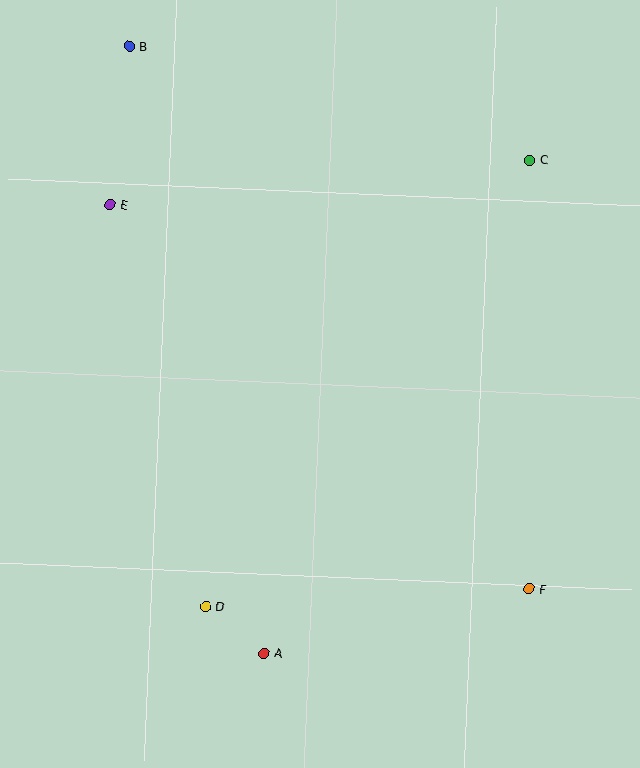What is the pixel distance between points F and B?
The distance between F and B is 674 pixels.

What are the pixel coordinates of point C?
Point C is at (529, 160).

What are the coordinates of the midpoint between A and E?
The midpoint between A and E is at (187, 429).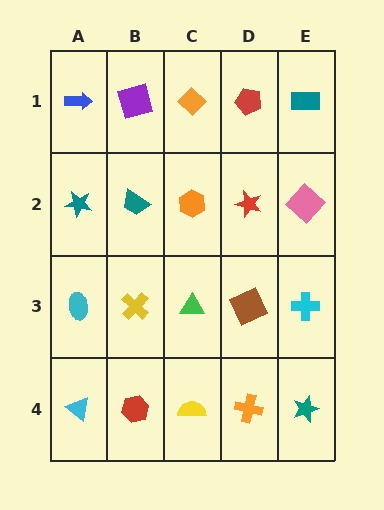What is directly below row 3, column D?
An orange cross.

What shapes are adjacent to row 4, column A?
A cyan ellipse (row 3, column A), a red hexagon (row 4, column B).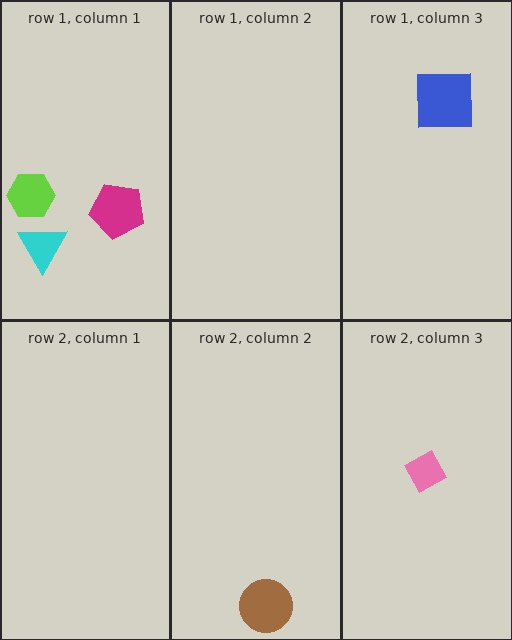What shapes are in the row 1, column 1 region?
The cyan triangle, the lime hexagon, the magenta pentagon.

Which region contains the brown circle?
The row 2, column 2 region.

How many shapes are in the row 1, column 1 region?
3.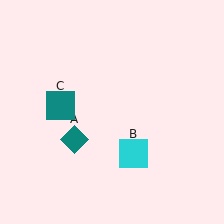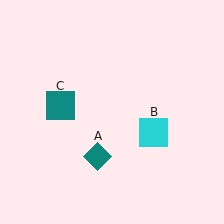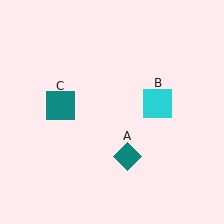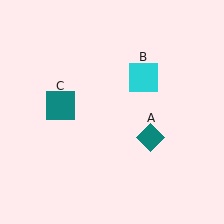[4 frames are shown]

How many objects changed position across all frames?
2 objects changed position: teal diamond (object A), cyan square (object B).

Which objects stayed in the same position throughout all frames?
Teal square (object C) remained stationary.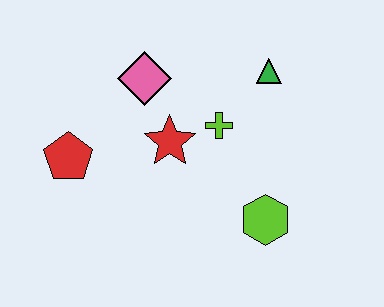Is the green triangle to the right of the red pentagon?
Yes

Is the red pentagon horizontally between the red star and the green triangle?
No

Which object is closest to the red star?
The lime cross is closest to the red star.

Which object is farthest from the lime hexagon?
The red pentagon is farthest from the lime hexagon.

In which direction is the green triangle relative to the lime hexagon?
The green triangle is above the lime hexagon.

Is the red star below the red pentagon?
No